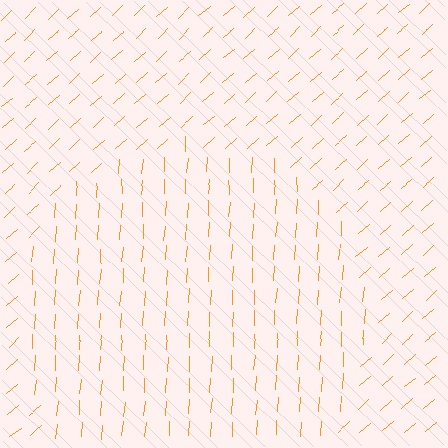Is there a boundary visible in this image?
Yes, there is a texture boundary formed by a change in line orientation.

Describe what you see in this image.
The image is filled with small orange line segments. A circle region in the image has lines oriented differently from the surrounding lines, creating a visible texture boundary.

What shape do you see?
I see a circle.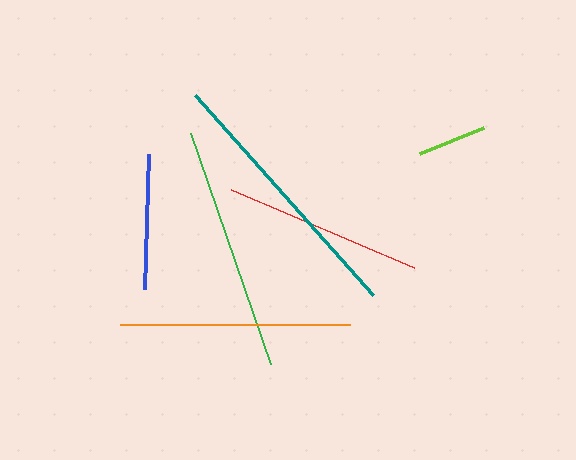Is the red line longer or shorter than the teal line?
The teal line is longer than the red line.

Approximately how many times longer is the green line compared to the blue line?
The green line is approximately 1.8 times the length of the blue line.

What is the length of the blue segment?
The blue segment is approximately 135 pixels long.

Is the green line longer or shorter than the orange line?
The green line is longer than the orange line.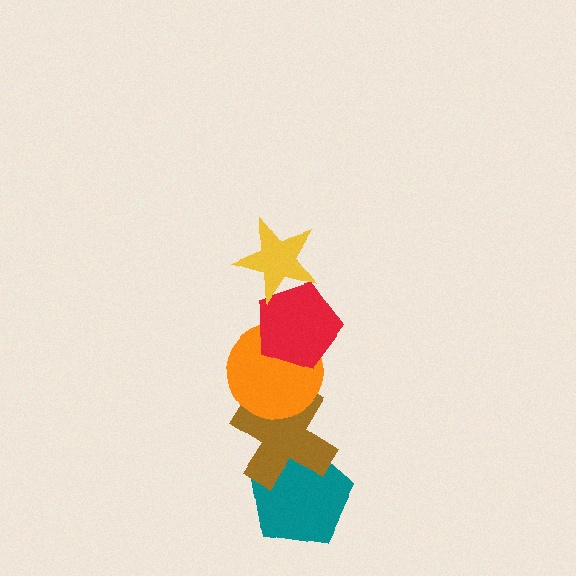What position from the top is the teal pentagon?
The teal pentagon is 5th from the top.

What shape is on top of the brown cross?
The orange circle is on top of the brown cross.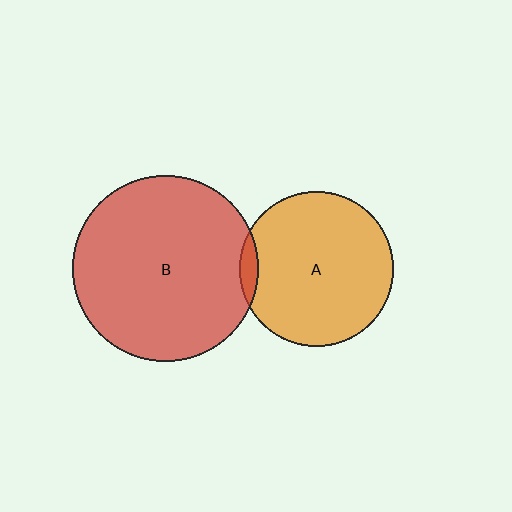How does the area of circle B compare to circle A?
Approximately 1.5 times.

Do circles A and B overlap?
Yes.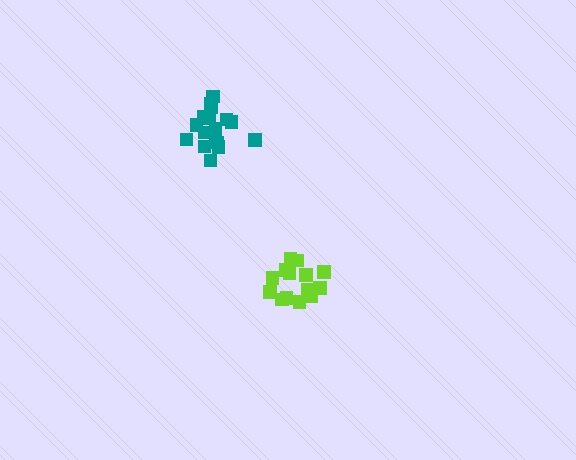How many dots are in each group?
Group 1: 15 dots, Group 2: 17 dots (32 total).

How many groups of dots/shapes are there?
There are 2 groups.